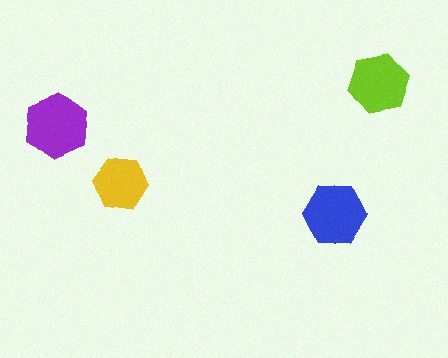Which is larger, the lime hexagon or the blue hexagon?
The blue one.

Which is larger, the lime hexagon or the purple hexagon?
The purple one.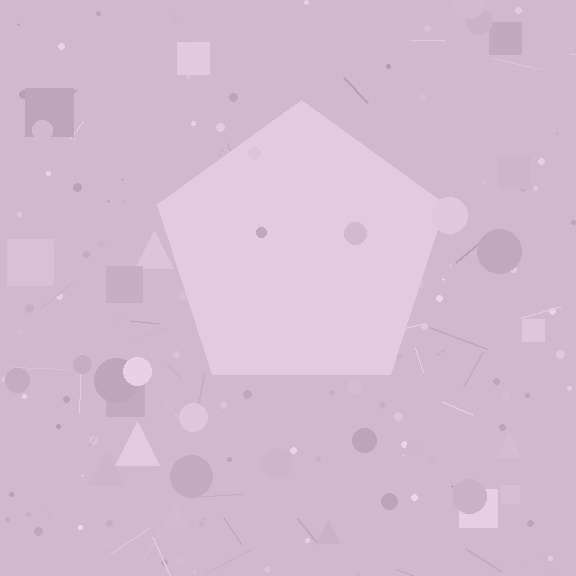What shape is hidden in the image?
A pentagon is hidden in the image.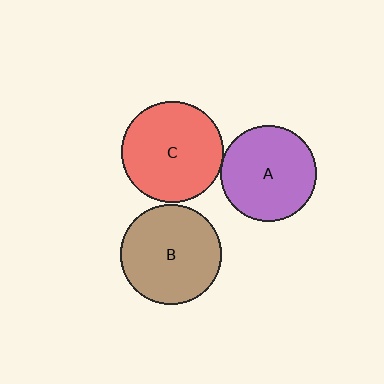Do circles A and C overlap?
Yes.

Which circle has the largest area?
Circle C (red).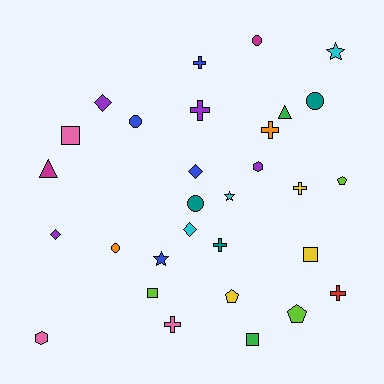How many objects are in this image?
There are 30 objects.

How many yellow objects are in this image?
There are 3 yellow objects.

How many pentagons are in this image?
There are 3 pentagons.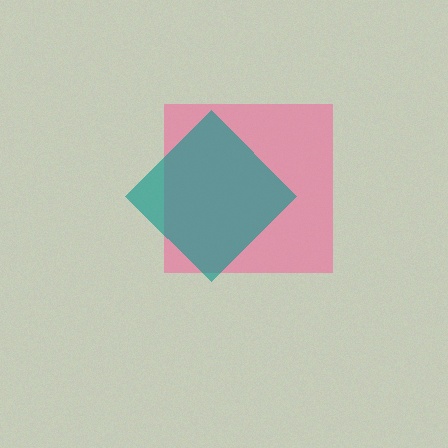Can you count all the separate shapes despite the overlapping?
Yes, there are 2 separate shapes.